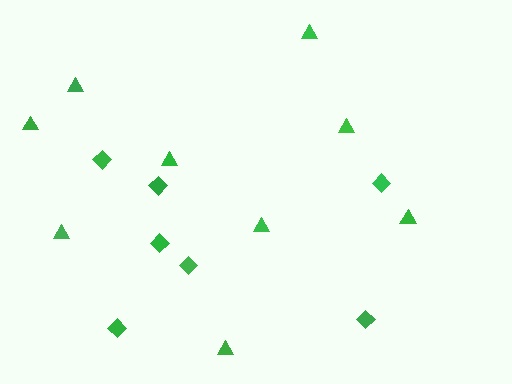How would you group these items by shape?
There are 2 groups: one group of triangles (9) and one group of diamonds (7).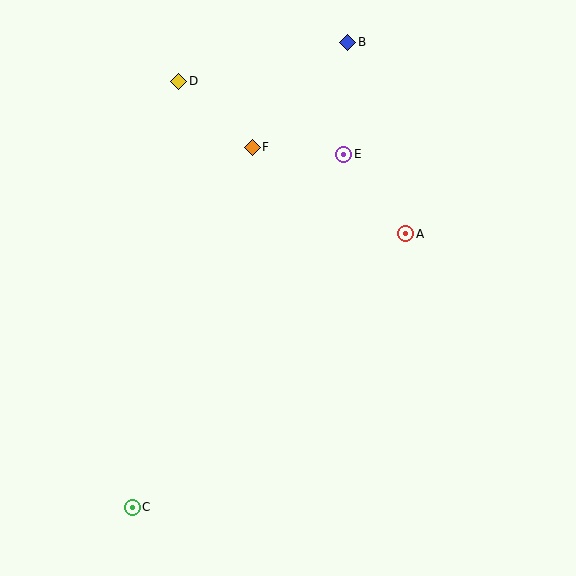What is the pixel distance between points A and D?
The distance between A and D is 273 pixels.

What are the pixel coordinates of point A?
Point A is at (406, 234).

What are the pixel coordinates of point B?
Point B is at (348, 42).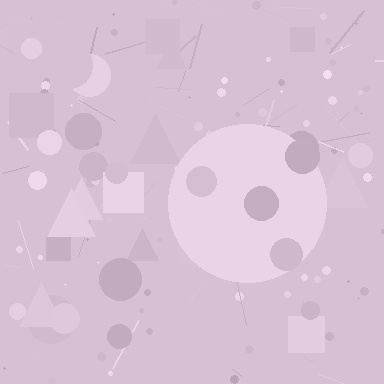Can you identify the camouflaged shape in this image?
The camouflaged shape is a circle.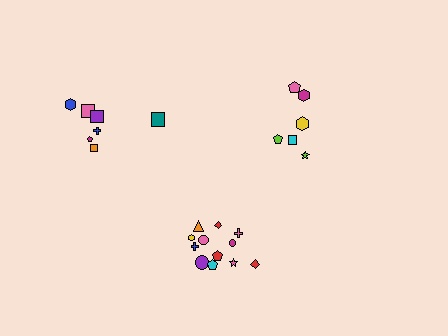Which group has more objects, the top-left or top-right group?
The top-left group.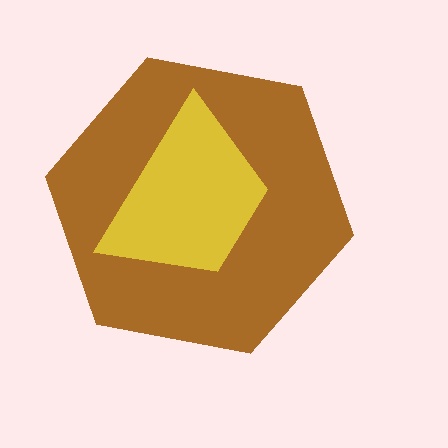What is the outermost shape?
The brown hexagon.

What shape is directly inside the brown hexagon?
The yellow trapezoid.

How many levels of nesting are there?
2.